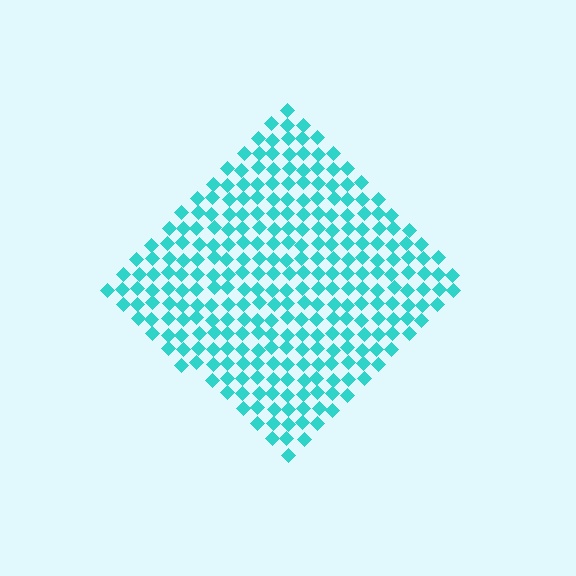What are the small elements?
The small elements are diamonds.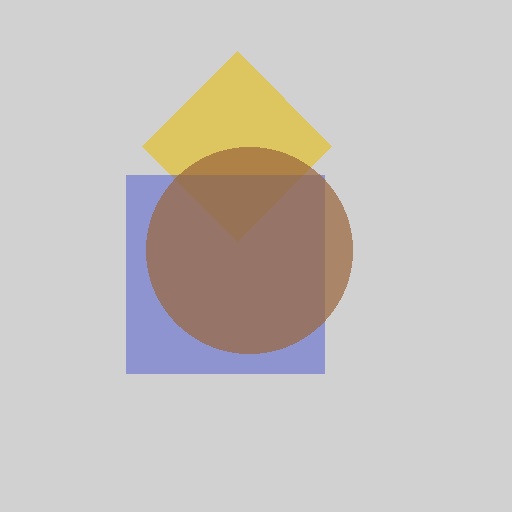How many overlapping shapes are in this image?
There are 3 overlapping shapes in the image.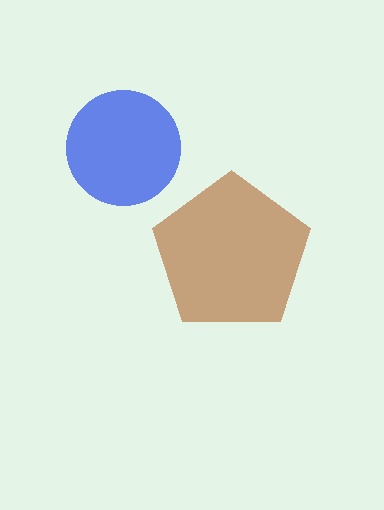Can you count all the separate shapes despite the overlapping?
Yes, there are 2 separate shapes.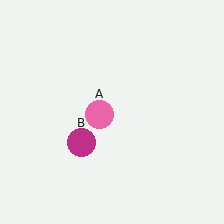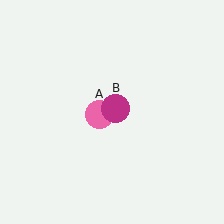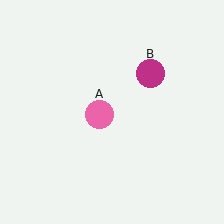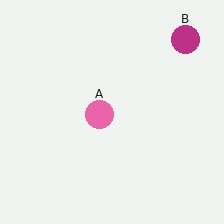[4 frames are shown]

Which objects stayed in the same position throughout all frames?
Pink circle (object A) remained stationary.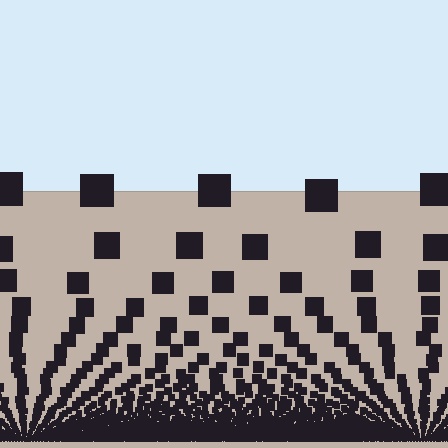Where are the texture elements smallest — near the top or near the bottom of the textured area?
Near the bottom.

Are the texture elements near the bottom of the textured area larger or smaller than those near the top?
Smaller. The gradient is inverted — elements near the bottom are smaller and denser.